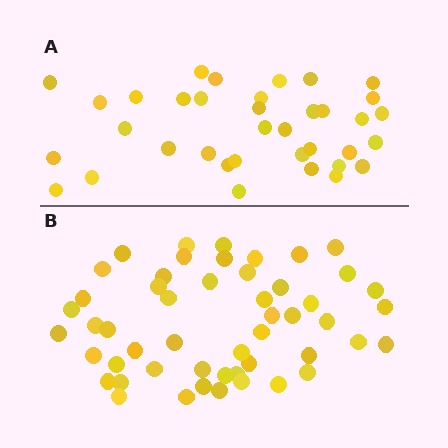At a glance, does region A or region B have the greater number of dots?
Region B (the bottom region) has more dots.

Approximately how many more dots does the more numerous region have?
Region B has approximately 15 more dots than region A.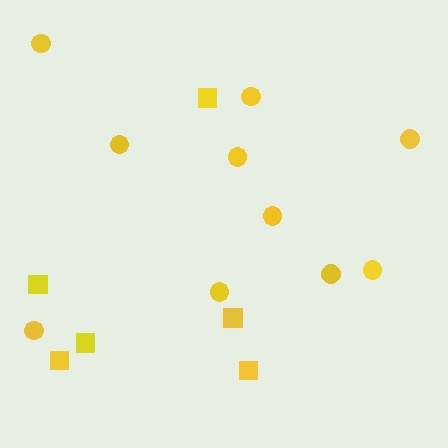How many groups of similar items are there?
There are 2 groups: one group of squares (6) and one group of circles (10).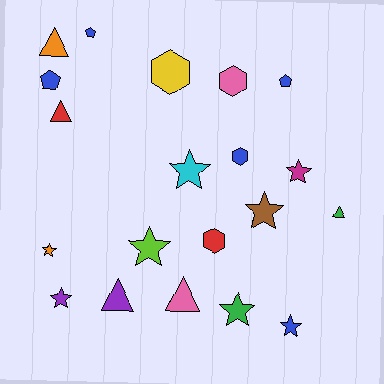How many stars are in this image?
There are 8 stars.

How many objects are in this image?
There are 20 objects.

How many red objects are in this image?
There are 2 red objects.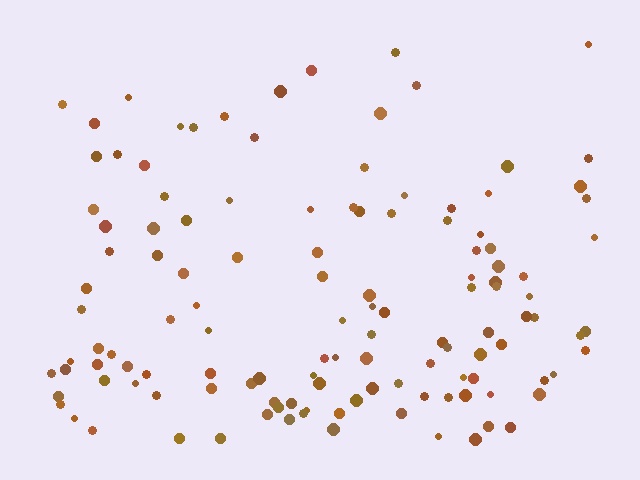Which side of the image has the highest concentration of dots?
The bottom.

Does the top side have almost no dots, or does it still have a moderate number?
Still a moderate number, just noticeably fewer than the bottom.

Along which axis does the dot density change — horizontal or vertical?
Vertical.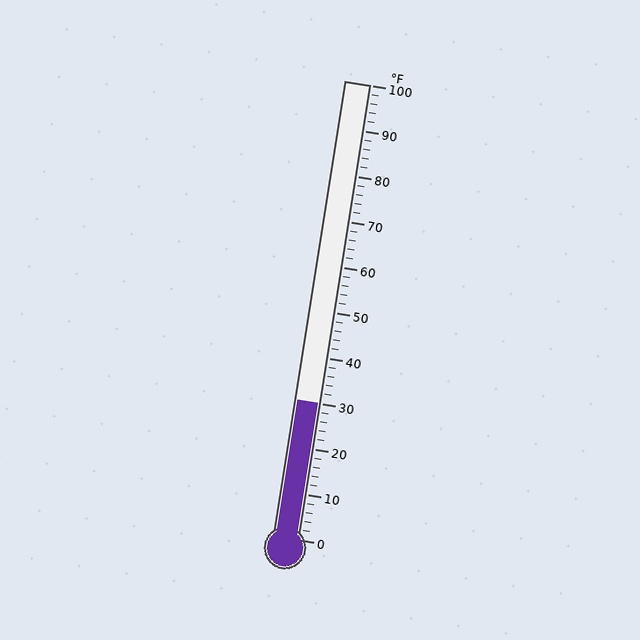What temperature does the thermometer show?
The thermometer shows approximately 30°F.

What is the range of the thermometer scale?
The thermometer scale ranges from 0°F to 100°F.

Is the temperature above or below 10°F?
The temperature is above 10°F.